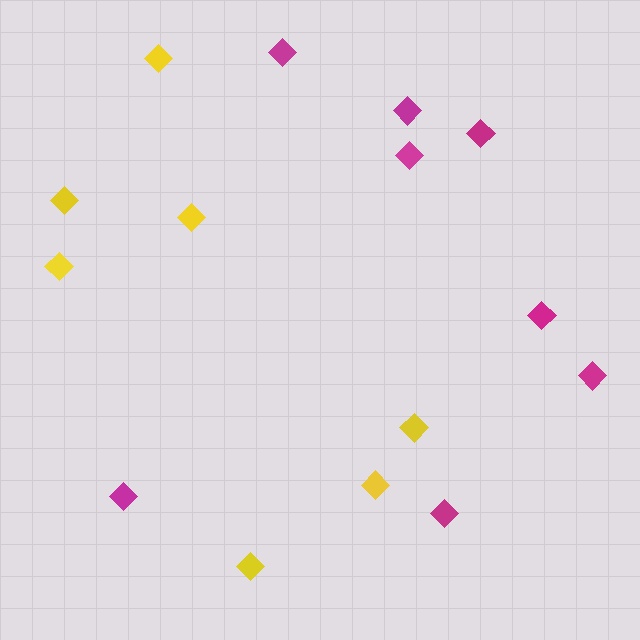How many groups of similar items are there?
There are 2 groups: one group of yellow diamonds (7) and one group of magenta diamonds (8).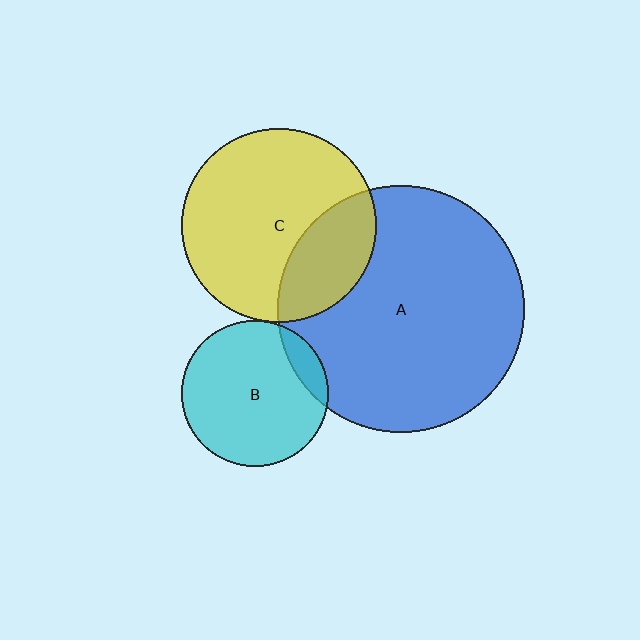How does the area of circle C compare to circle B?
Approximately 1.8 times.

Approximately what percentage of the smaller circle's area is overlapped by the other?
Approximately 30%.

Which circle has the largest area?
Circle A (blue).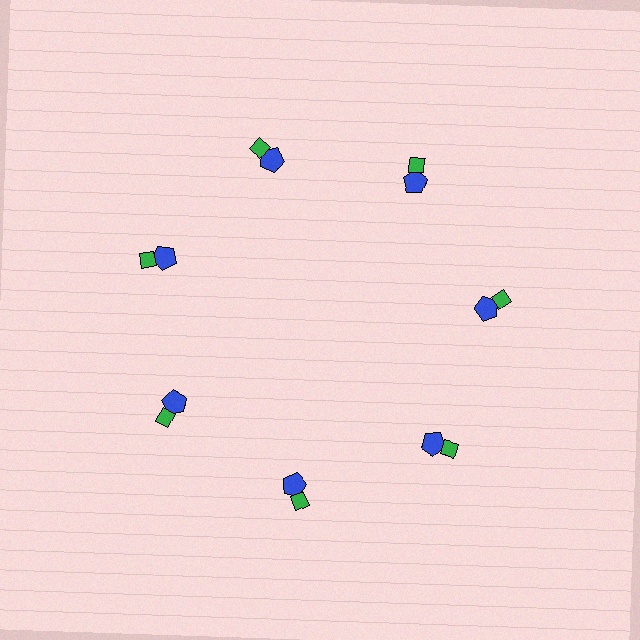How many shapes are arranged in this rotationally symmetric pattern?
There are 14 shapes, arranged in 7 groups of 2.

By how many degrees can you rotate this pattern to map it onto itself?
The pattern maps onto itself every 51 degrees of rotation.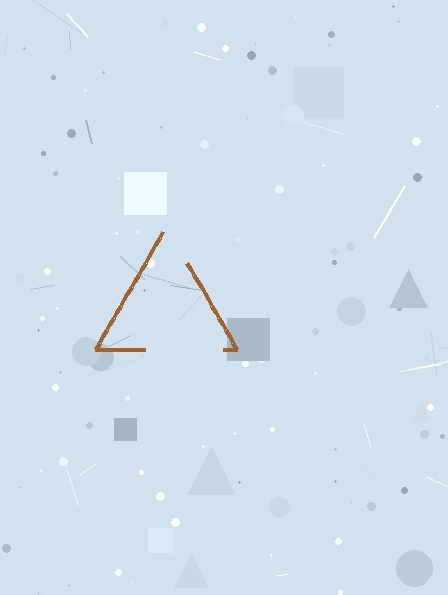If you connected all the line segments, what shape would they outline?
They would outline a triangle.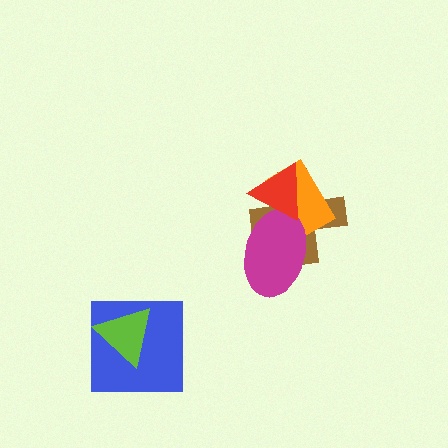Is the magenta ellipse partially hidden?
Yes, it is partially covered by another shape.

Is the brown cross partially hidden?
Yes, it is partially covered by another shape.